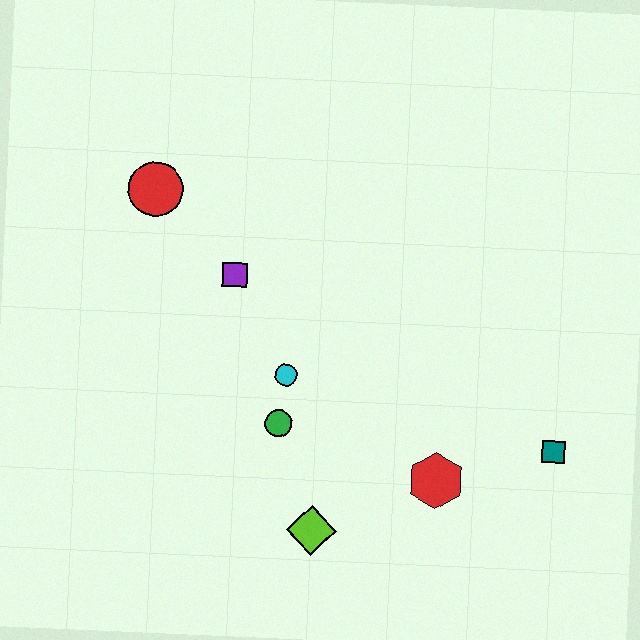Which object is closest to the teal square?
The red hexagon is closest to the teal square.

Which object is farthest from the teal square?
The red circle is farthest from the teal square.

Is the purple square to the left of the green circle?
Yes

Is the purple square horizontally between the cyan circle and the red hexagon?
No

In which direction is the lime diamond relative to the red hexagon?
The lime diamond is to the left of the red hexagon.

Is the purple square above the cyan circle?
Yes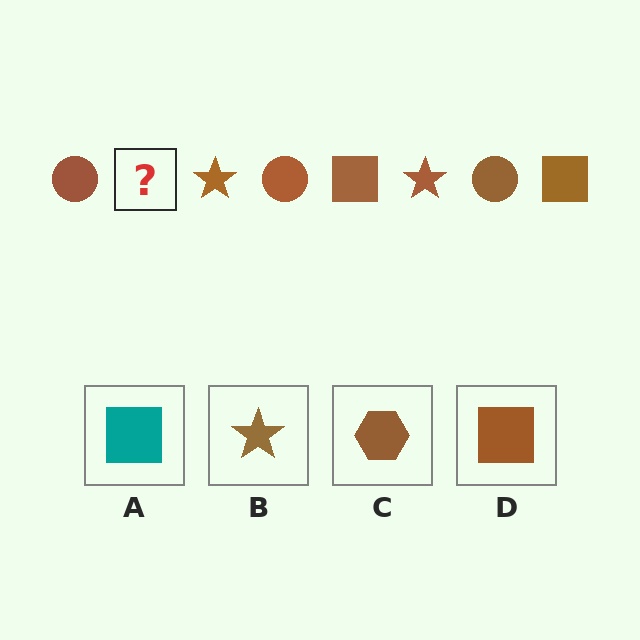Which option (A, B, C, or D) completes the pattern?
D.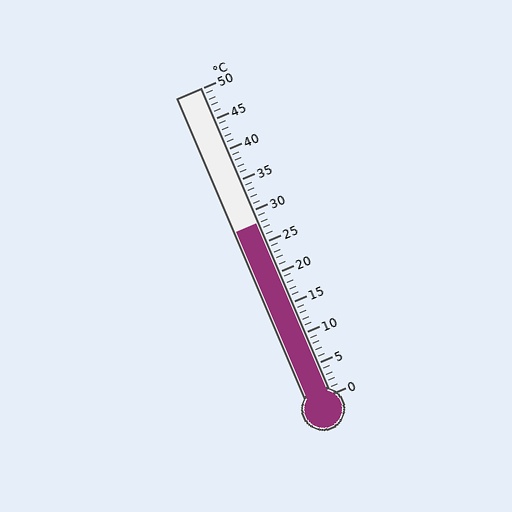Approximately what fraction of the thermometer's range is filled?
The thermometer is filled to approximately 55% of its range.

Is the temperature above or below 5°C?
The temperature is above 5°C.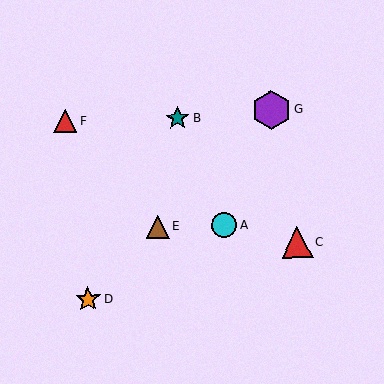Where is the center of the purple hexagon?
The center of the purple hexagon is at (271, 110).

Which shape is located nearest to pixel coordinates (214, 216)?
The cyan circle (labeled A) at (224, 225) is nearest to that location.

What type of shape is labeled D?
Shape D is an orange star.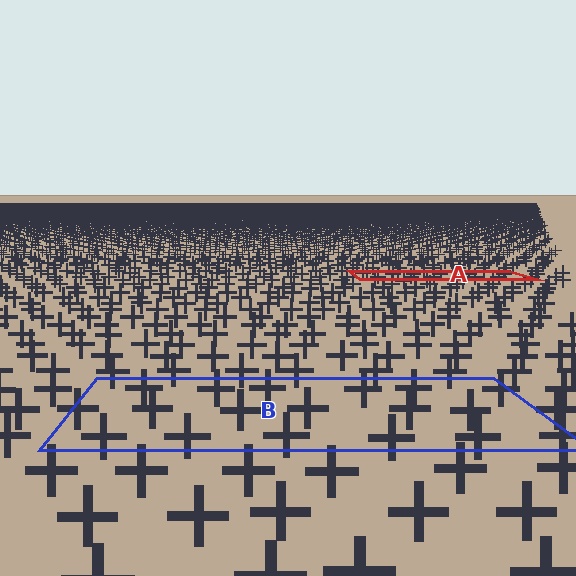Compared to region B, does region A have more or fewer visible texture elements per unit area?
Region A has more texture elements per unit area — they are packed more densely because it is farther away.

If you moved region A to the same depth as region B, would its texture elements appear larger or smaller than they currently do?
They would appear larger. At a closer depth, the same texture elements are projected at a bigger on-screen size.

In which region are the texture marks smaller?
The texture marks are smaller in region A, because it is farther away.